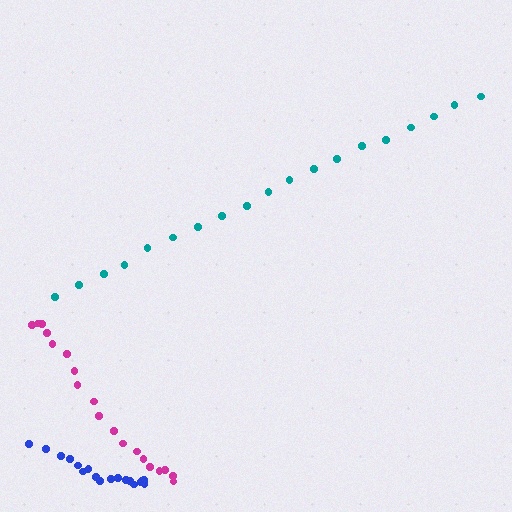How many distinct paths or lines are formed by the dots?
There are 3 distinct paths.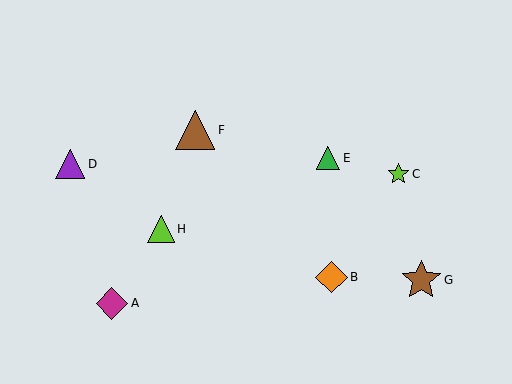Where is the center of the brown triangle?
The center of the brown triangle is at (195, 130).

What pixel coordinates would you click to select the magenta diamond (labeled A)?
Click at (112, 303) to select the magenta diamond A.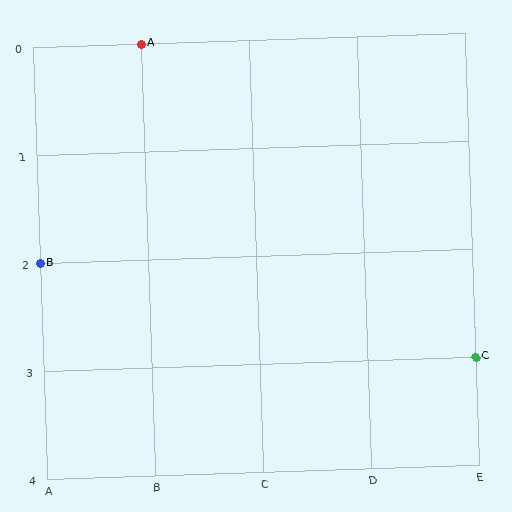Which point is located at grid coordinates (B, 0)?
Point A is at (B, 0).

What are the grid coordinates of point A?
Point A is at grid coordinates (B, 0).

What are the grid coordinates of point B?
Point B is at grid coordinates (A, 2).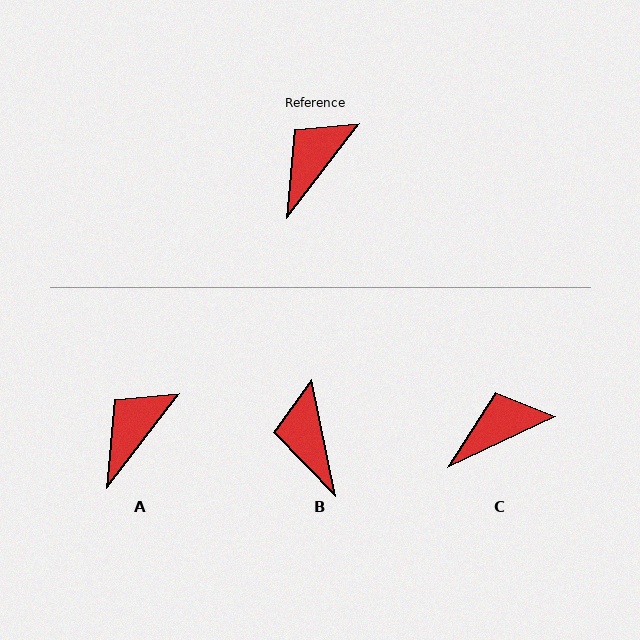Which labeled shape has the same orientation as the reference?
A.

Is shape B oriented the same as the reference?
No, it is off by about 49 degrees.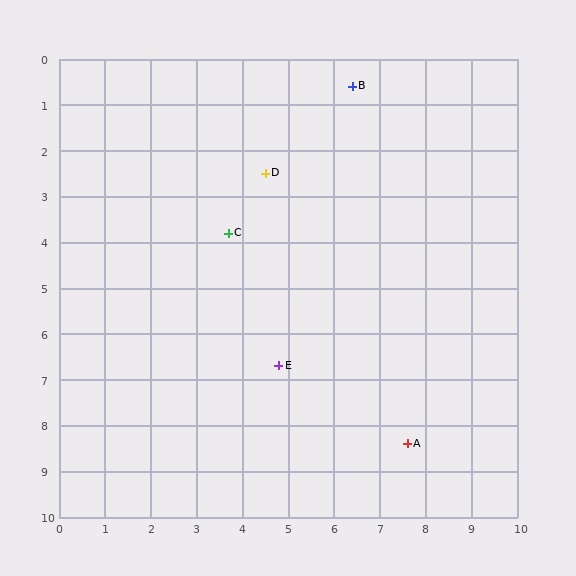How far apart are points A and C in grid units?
Points A and C are about 6.0 grid units apart.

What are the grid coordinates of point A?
Point A is at approximately (7.6, 8.4).